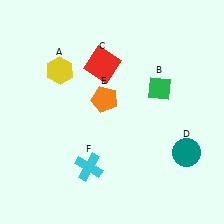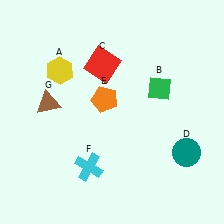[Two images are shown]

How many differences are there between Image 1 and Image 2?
There is 1 difference between the two images.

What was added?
A brown triangle (G) was added in Image 2.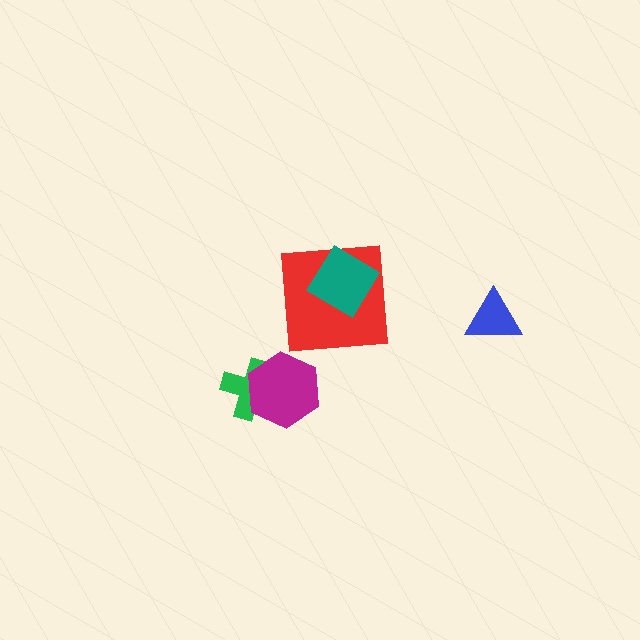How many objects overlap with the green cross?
1 object overlaps with the green cross.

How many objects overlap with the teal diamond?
1 object overlaps with the teal diamond.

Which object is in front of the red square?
The teal diamond is in front of the red square.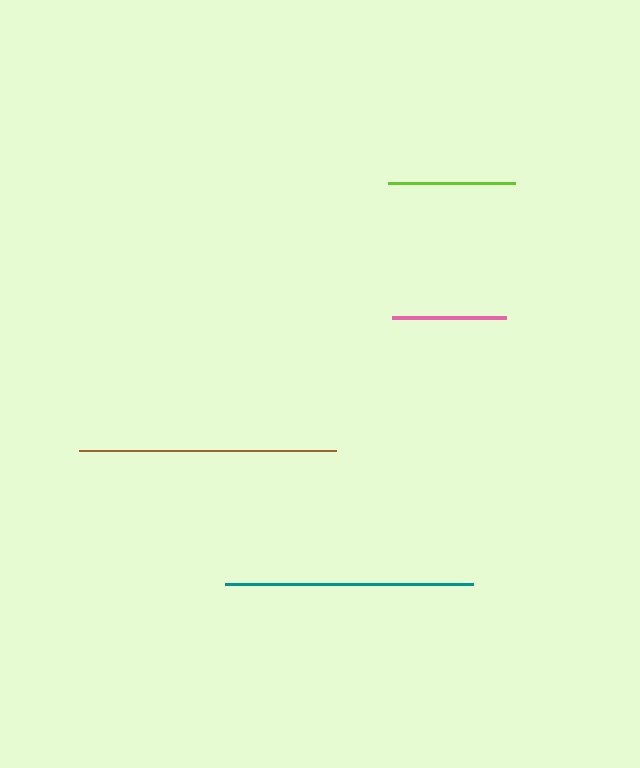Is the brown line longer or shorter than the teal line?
The brown line is longer than the teal line.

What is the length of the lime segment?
The lime segment is approximately 127 pixels long.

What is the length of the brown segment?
The brown segment is approximately 257 pixels long.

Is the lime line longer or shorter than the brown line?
The brown line is longer than the lime line.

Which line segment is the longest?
The brown line is the longest at approximately 257 pixels.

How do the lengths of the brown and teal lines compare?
The brown and teal lines are approximately the same length.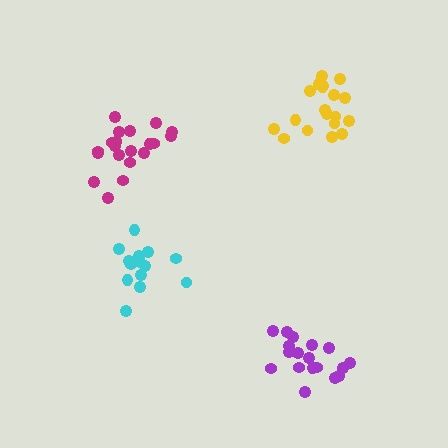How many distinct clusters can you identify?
There are 4 distinct clusters.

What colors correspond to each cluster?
The clusters are colored: cyan, magenta, yellow, purple.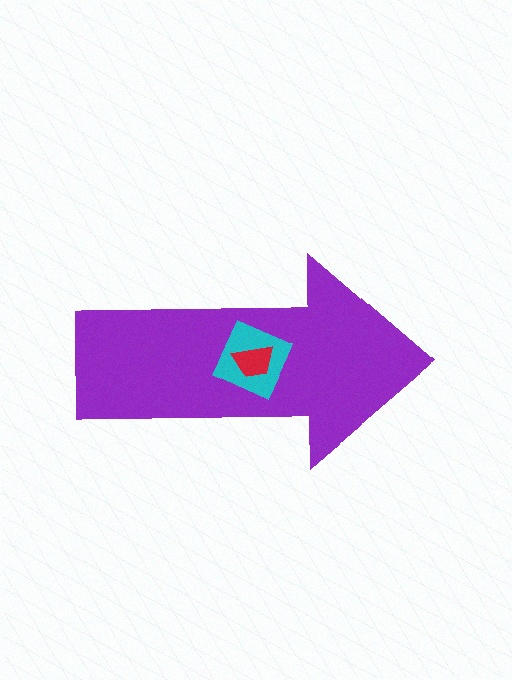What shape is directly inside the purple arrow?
The cyan square.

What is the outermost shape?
The purple arrow.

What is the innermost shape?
The red trapezoid.